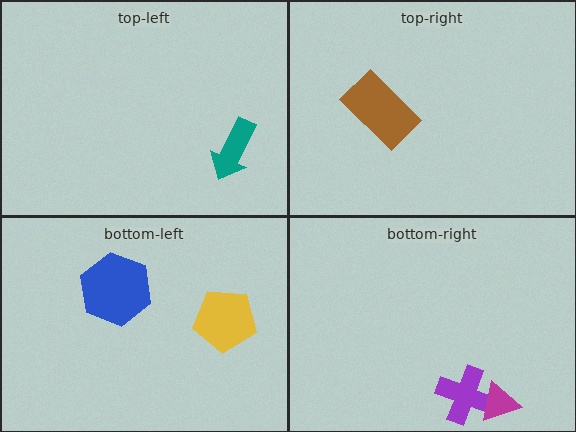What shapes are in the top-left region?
The teal arrow.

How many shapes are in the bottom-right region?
2.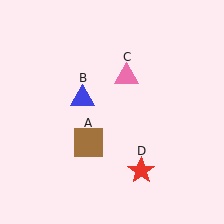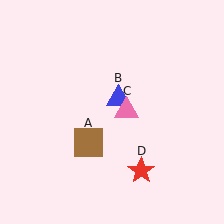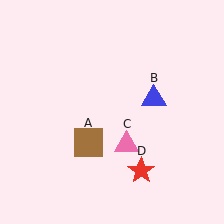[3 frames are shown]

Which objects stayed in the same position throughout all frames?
Brown square (object A) and red star (object D) remained stationary.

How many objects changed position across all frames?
2 objects changed position: blue triangle (object B), pink triangle (object C).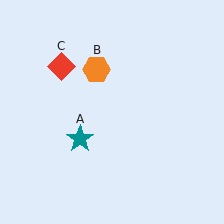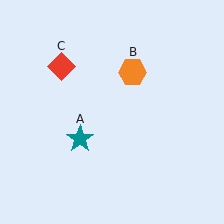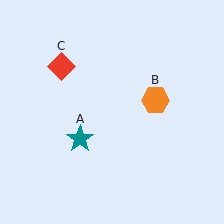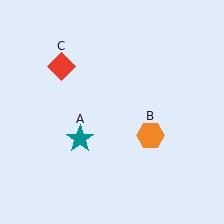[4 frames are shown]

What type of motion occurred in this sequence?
The orange hexagon (object B) rotated clockwise around the center of the scene.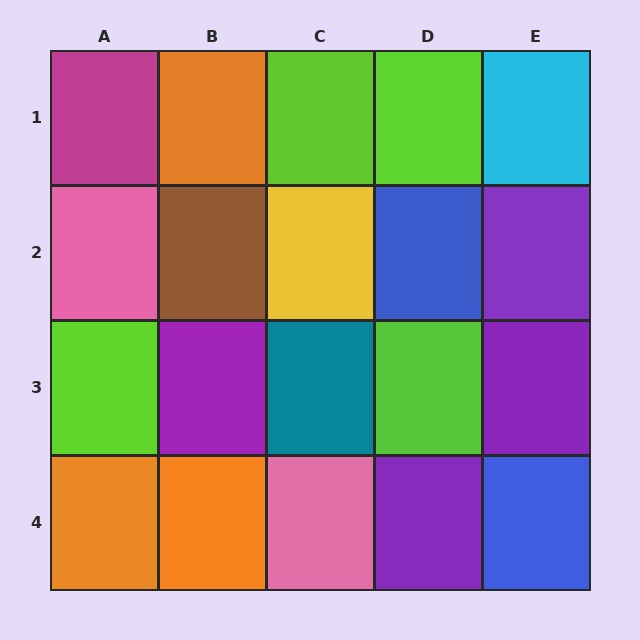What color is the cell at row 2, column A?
Pink.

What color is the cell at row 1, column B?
Orange.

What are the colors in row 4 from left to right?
Orange, orange, pink, purple, blue.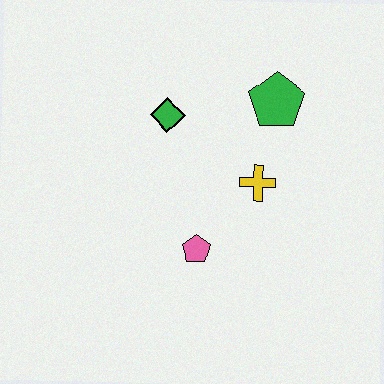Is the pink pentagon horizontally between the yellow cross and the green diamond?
Yes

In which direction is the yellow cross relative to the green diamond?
The yellow cross is to the right of the green diamond.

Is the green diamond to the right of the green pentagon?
No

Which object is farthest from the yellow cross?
The green diamond is farthest from the yellow cross.